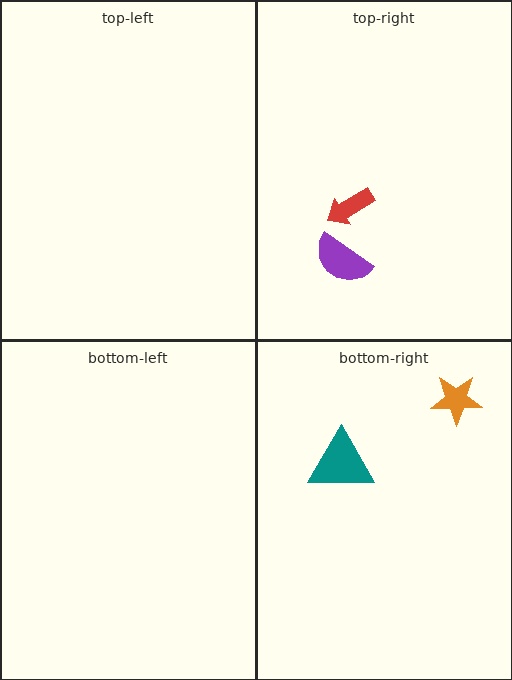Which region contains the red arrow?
The top-right region.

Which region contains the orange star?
The bottom-right region.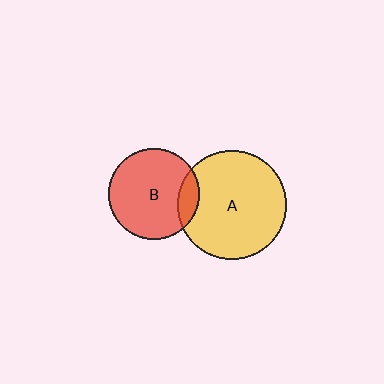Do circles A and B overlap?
Yes.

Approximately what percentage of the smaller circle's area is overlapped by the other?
Approximately 15%.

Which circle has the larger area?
Circle A (yellow).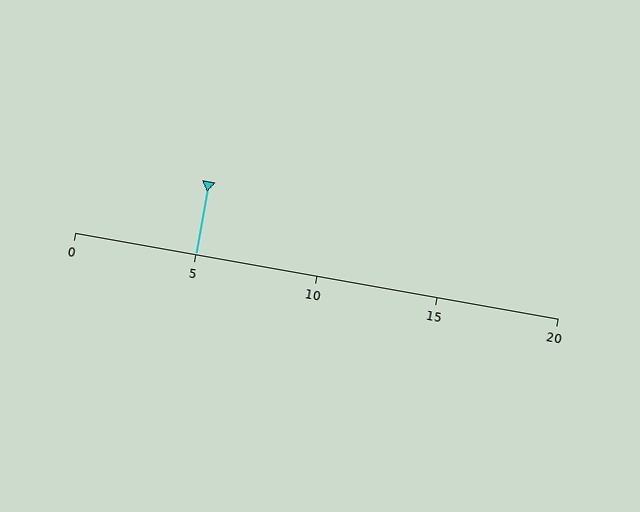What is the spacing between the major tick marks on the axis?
The major ticks are spaced 5 apart.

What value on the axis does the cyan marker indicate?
The marker indicates approximately 5.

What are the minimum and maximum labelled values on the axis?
The axis runs from 0 to 20.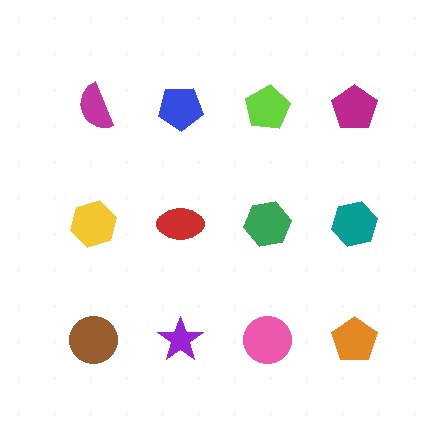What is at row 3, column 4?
An orange pentagon.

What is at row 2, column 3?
A green hexagon.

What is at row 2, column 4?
A teal hexagon.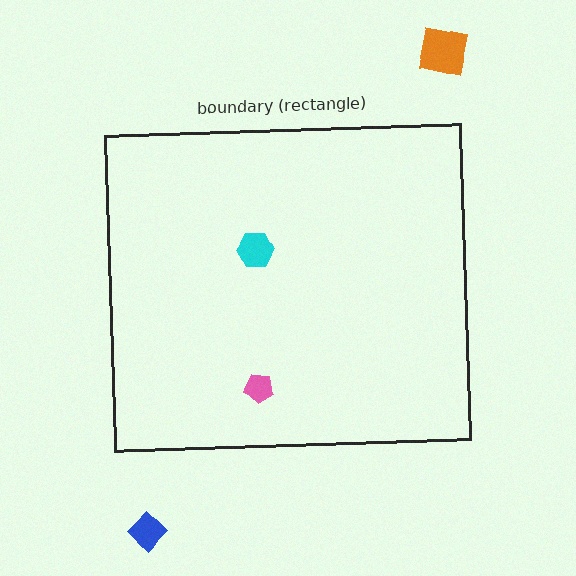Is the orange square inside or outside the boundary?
Outside.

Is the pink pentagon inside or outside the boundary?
Inside.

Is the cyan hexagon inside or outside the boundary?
Inside.